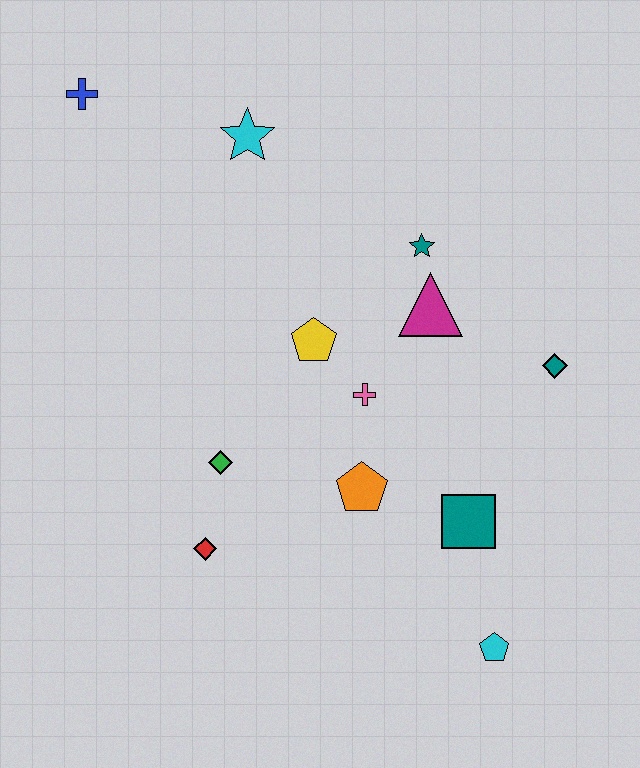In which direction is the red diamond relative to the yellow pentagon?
The red diamond is below the yellow pentagon.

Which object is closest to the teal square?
The orange pentagon is closest to the teal square.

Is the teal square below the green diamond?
Yes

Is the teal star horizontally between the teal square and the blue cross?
Yes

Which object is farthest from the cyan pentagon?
The blue cross is farthest from the cyan pentagon.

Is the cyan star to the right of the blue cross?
Yes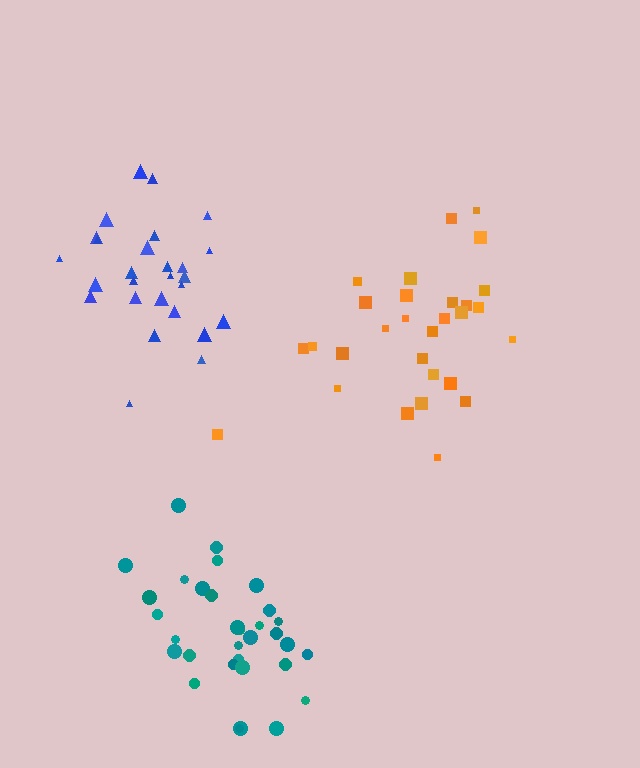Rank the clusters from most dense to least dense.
teal, blue, orange.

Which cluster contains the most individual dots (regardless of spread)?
Teal (33).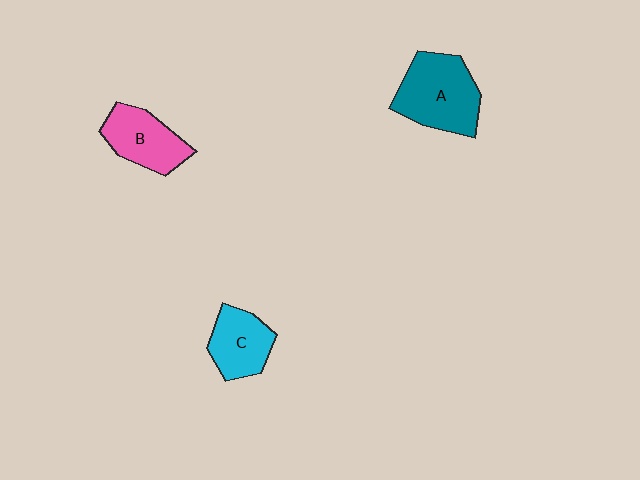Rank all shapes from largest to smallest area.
From largest to smallest: A (teal), B (pink), C (cyan).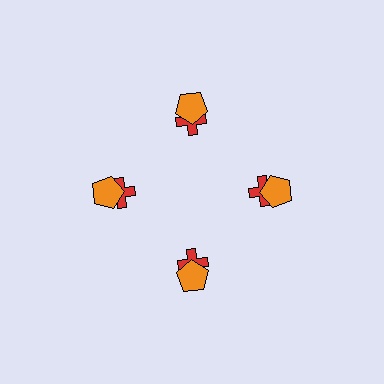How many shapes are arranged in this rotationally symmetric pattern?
There are 8 shapes, arranged in 4 groups of 2.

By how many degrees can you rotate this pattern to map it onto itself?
The pattern maps onto itself every 90 degrees of rotation.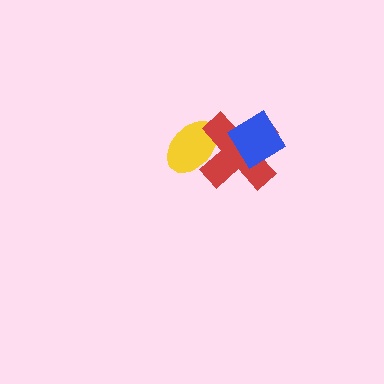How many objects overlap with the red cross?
2 objects overlap with the red cross.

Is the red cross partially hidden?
Yes, it is partially covered by another shape.